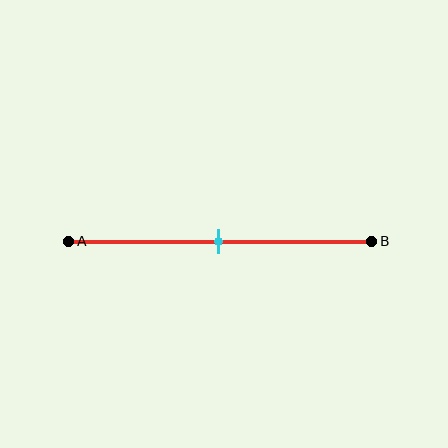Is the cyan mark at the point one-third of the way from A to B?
No, the mark is at about 50% from A, not at the 33% one-third point.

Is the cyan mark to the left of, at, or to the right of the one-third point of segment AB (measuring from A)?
The cyan mark is to the right of the one-third point of segment AB.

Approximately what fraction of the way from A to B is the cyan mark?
The cyan mark is approximately 50% of the way from A to B.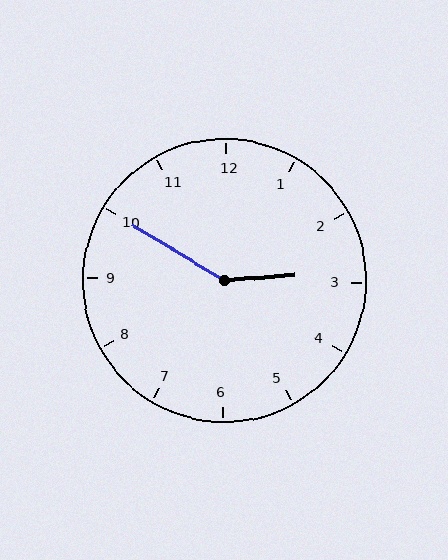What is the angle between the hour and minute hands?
Approximately 145 degrees.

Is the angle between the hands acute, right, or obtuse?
It is obtuse.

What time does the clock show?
2:50.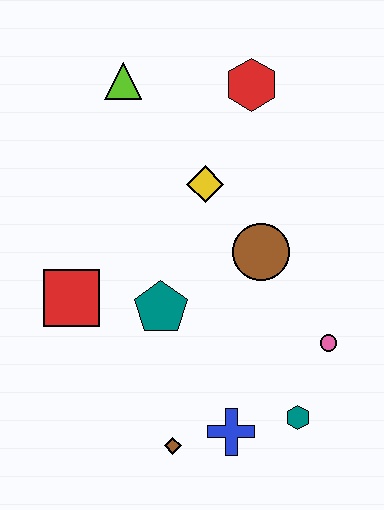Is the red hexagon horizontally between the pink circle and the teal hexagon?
No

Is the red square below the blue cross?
No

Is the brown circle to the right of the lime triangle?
Yes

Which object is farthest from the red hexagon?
The brown diamond is farthest from the red hexagon.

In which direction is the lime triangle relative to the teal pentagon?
The lime triangle is above the teal pentagon.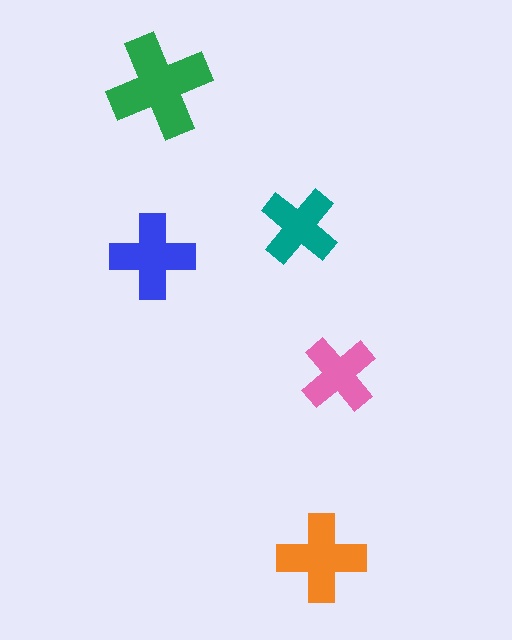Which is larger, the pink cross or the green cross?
The green one.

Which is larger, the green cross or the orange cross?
The green one.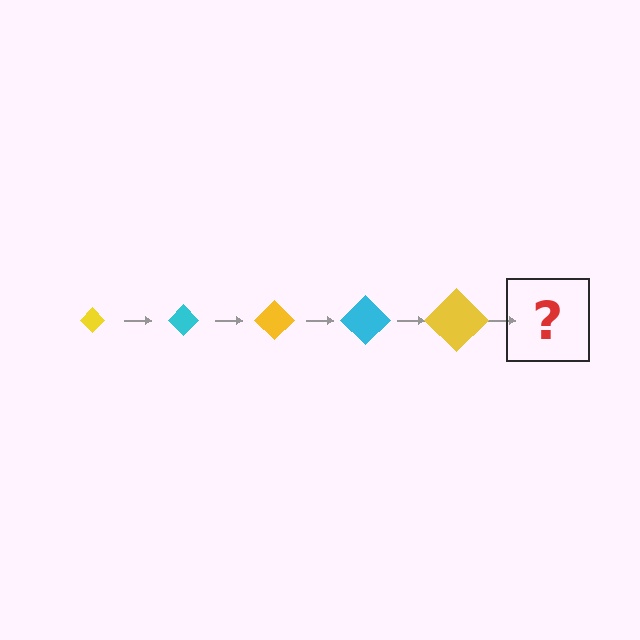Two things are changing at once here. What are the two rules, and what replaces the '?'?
The two rules are that the diamond grows larger each step and the color cycles through yellow and cyan. The '?' should be a cyan diamond, larger than the previous one.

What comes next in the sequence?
The next element should be a cyan diamond, larger than the previous one.